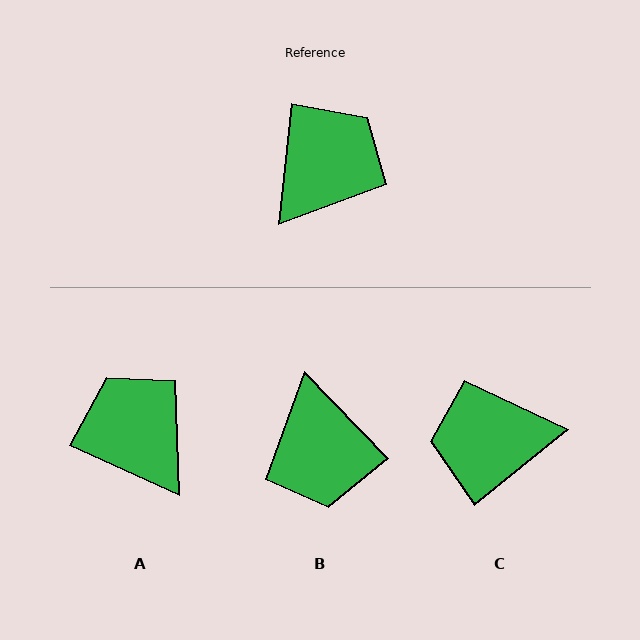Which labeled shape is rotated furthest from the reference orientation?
C, about 135 degrees away.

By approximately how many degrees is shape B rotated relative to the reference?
Approximately 130 degrees clockwise.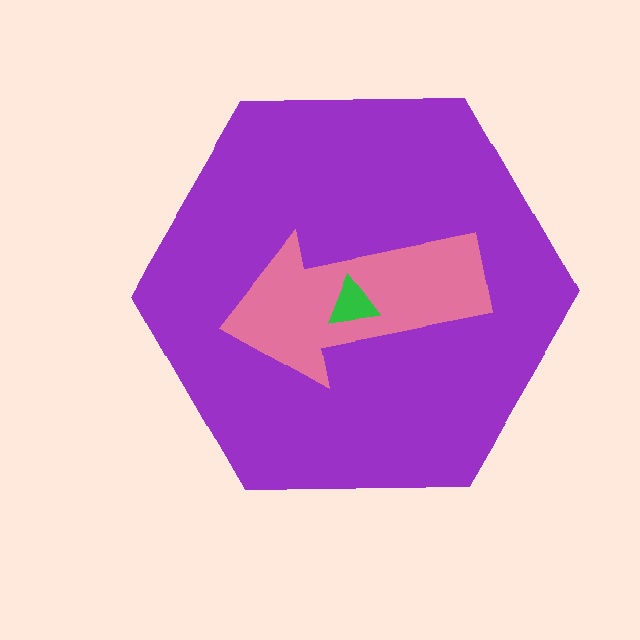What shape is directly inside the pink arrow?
The green triangle.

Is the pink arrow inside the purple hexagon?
Yes.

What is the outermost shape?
The purple hexagon.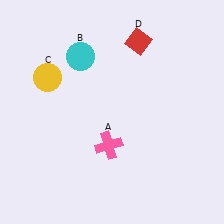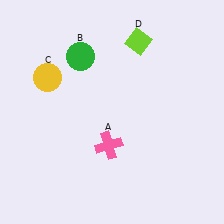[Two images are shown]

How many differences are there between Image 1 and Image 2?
There are 2 differences between the two images.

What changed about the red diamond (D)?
In Image 1, D is red. In Image 2, it changed to lime.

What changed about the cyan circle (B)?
In Image 1, B is cyan. In Image 2, it changed to green.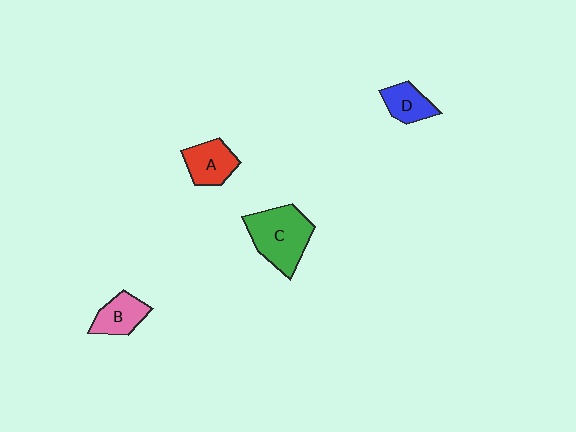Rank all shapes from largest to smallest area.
From largest to smallest: C (green), A (red), B (pink), D (blue).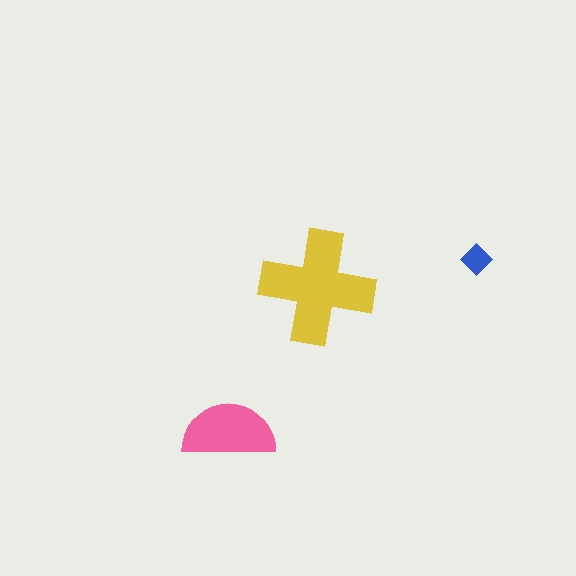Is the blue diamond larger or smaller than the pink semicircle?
Smaller.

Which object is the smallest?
The blue diamond.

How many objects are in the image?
There are 3 objects in the image.